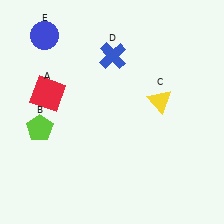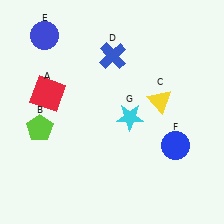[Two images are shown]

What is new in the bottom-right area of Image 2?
A blue circle (F) was added in the bottom-right area of Image 2.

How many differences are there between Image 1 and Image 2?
There are 2 differences between the two images.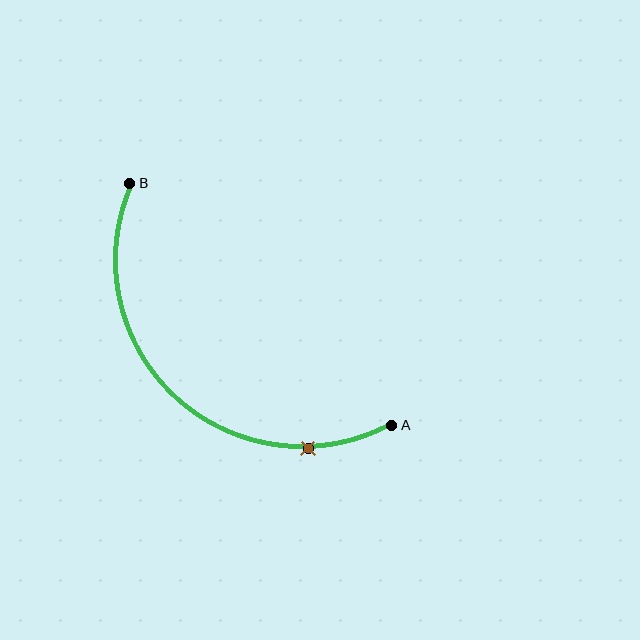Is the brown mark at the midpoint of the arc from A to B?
No. The brown mark lies on the arc but is closer to endpoint A. The arc midpoint would be at the point on the curve equidistant along the arc from both A and B.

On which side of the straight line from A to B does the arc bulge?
The arc bulges below and to the left of the straight line connecting A and B.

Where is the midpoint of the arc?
The arc midpoint is the point on the curve farthest from the straight line joining A and B. It sits below and to the left of that line.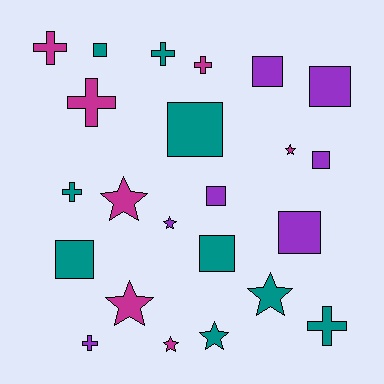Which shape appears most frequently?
Square, with 9 objects.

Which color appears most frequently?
Teal, with 9 objects.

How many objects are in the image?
There are 23 objects.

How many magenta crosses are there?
There are 3 magenta crosses.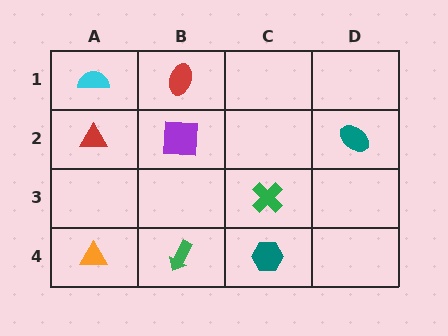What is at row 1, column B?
A red ellipse.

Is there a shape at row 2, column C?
No, that cell is empty.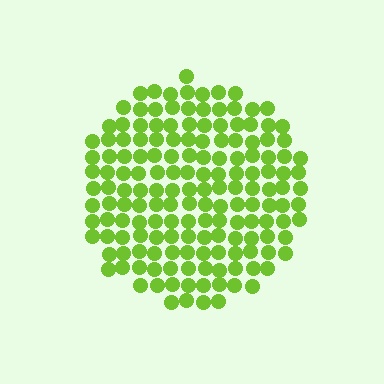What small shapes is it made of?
It is made of small circles.